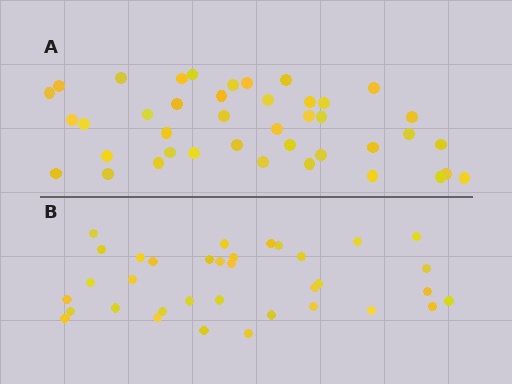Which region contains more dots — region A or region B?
Region A (the top region) has more dots.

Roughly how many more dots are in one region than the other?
Region A has about 6 more dots than region B.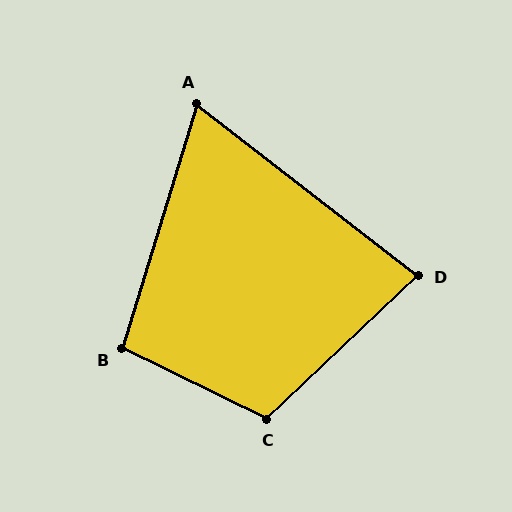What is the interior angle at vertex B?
Approximately 99 degrees (obtuse).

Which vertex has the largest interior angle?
C, at approximately 111 degrees.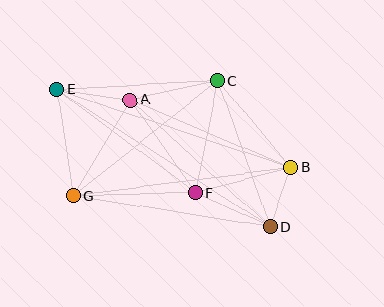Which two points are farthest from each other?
Points D and E are farthest from each other.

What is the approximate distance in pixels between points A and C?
The distance between A and C is approximately 89 pixels.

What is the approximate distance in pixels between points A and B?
The distance between A and B is approximately 174 pixels.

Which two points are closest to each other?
Points B and D are closest to each other.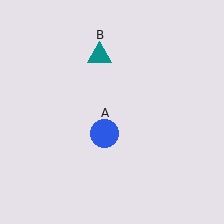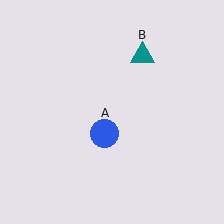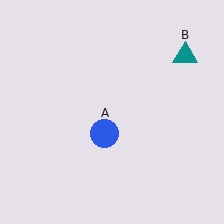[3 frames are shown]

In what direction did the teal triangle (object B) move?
The teal triangle (object B) moved right.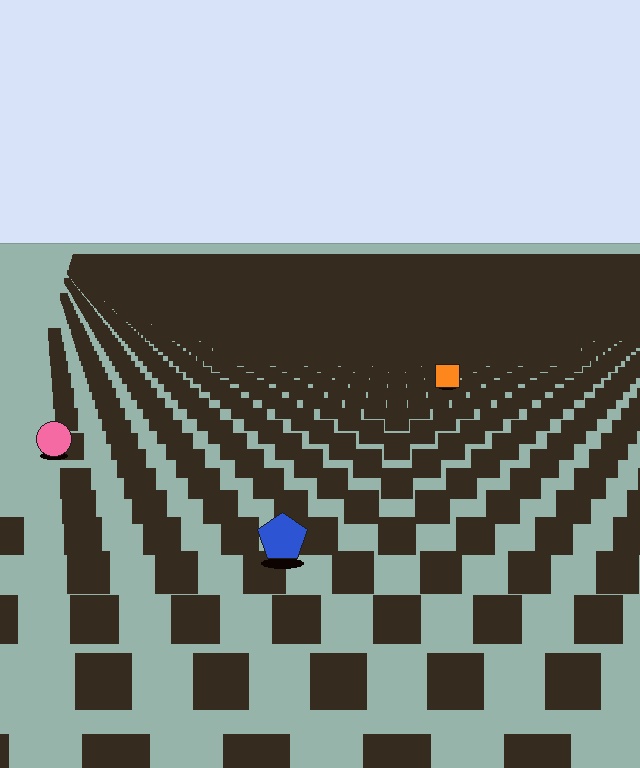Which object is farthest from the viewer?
The orange square is farthest from the viewer. It appears smaller and the ground texture around it is denser.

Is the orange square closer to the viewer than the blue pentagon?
No. The blue pentagon is closer — you can tell from the texture gradient: the ground texture is coarser near it.